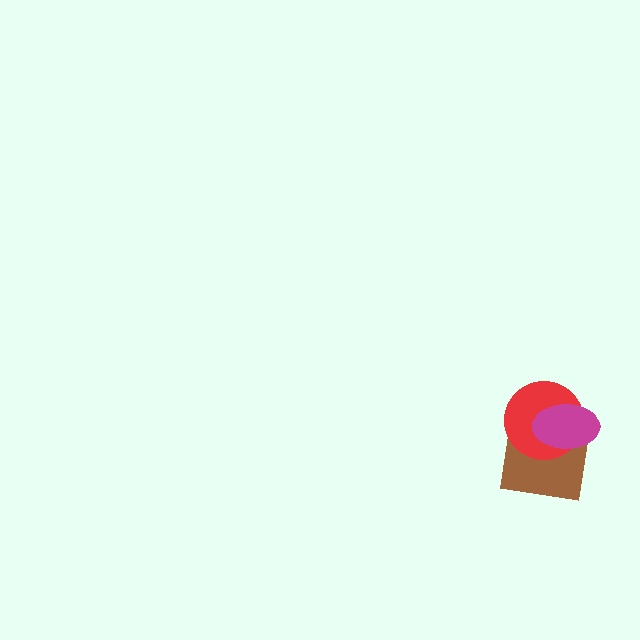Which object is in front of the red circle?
The magenta ellipse is in front of the red circle.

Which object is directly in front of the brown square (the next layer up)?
The red circle is directly in front of the brown square.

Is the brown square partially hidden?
Yes, it is partially covered by another shape.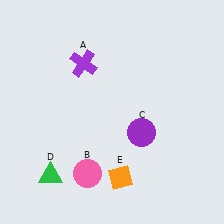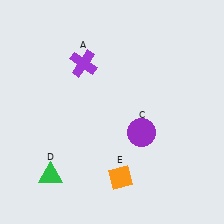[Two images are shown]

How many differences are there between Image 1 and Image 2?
There is 1 difference between the two images.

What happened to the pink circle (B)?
The pink circle (B) was removed in Image 2. It was in the bottom-left area of Image 1.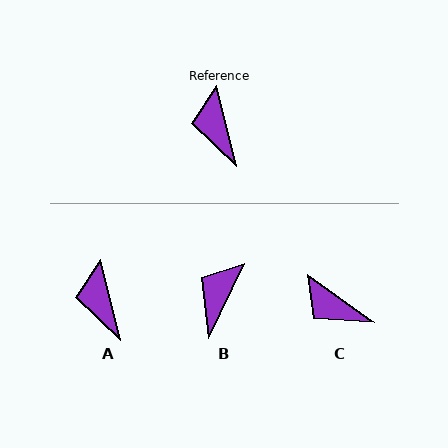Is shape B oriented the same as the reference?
No, it is off by about 40 degrees.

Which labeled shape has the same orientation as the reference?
A.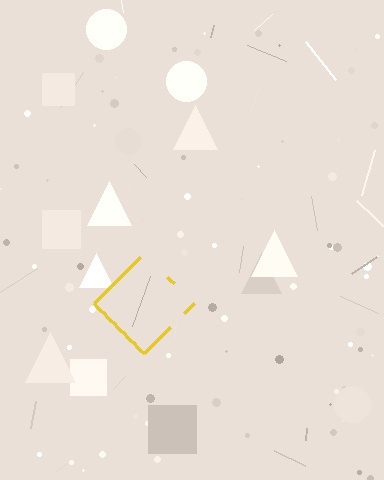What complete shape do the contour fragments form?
The contour fragments form a diamond.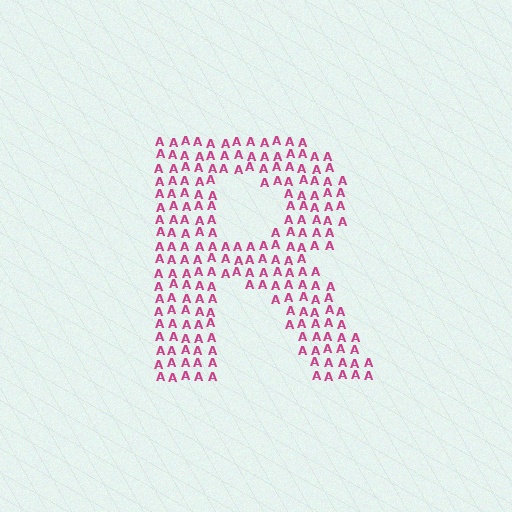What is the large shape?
The large shape is the letter R.